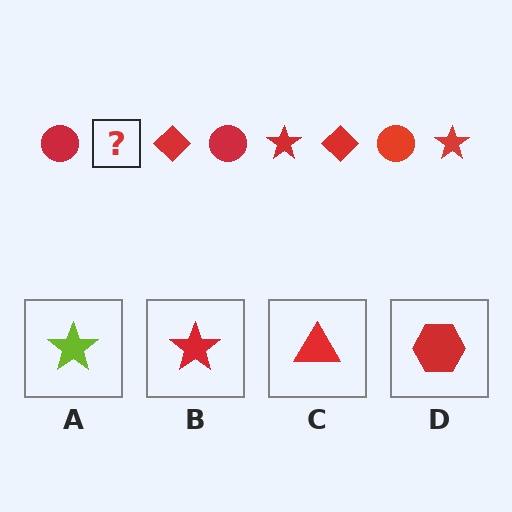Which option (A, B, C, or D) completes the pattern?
B.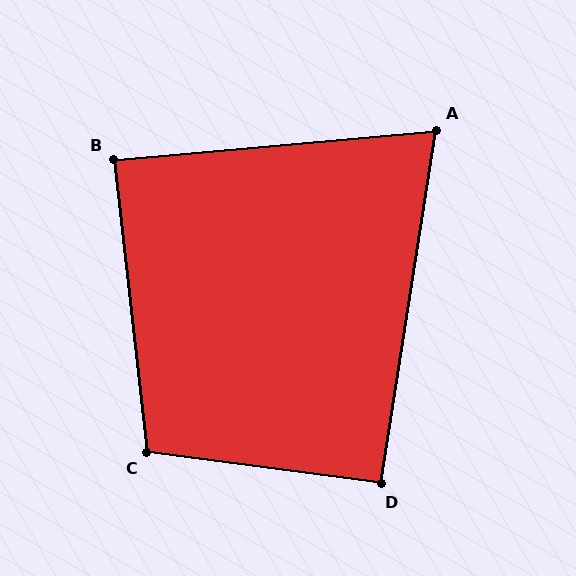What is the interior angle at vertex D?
Approximately 91 degrees (approximately right).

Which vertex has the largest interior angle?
C, at approximately 104 degrees.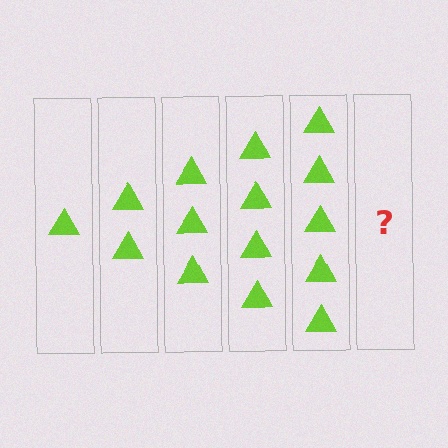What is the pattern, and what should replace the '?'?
The pattern is that each step adds one more triangle. The '?' should be 6 triangles.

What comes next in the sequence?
The next element should be 6 triangles.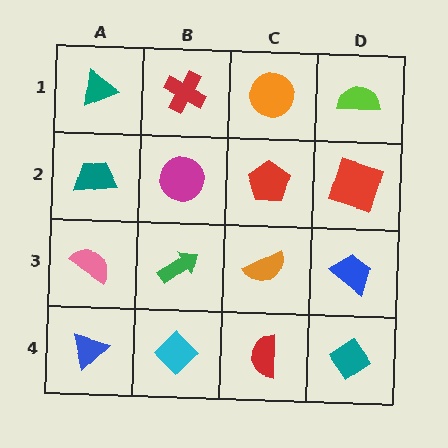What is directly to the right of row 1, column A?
A red cross.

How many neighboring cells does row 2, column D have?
3.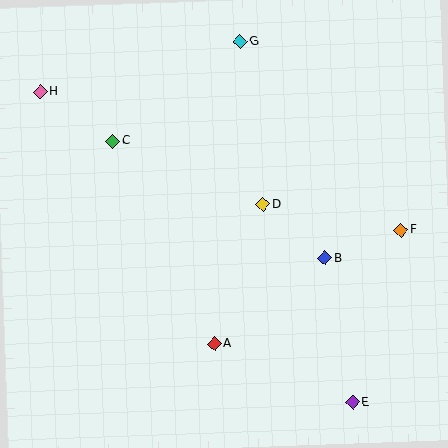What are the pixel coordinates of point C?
Point C is at (113, 141).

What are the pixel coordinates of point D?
Point D is at (263, 204).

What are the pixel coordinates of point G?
Point G is at (240, 41).